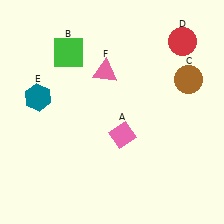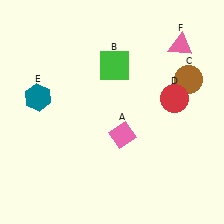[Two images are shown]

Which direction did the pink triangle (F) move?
The pink triangle (F) moved right.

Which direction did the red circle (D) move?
The red circle (D) moved down.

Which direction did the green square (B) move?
The green square (B) moved right.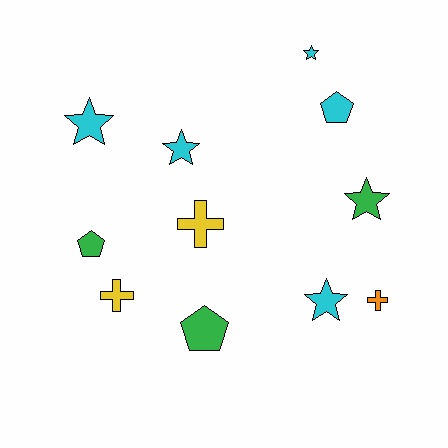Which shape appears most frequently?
Star, with 5 objects.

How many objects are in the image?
There are 11 objects.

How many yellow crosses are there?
There are 2 yellow crosses.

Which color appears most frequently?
Cyan, with 5 objects.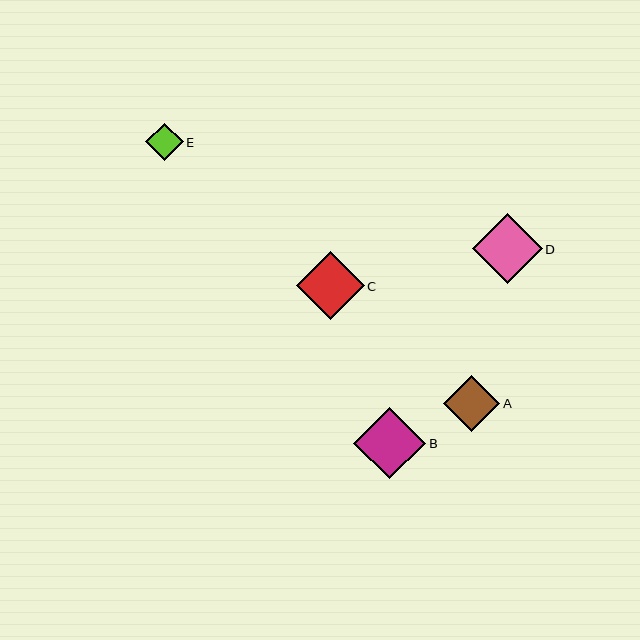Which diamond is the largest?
Diamond B is the largest with a size of approximately 72 pixels.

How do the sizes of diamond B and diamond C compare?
Diamond B and diamond C are approximately the same size.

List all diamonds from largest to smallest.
From largest to smallest: B, D, C, A, E.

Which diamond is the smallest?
Diamond E is the smallest with a size of approximately 38 pixels.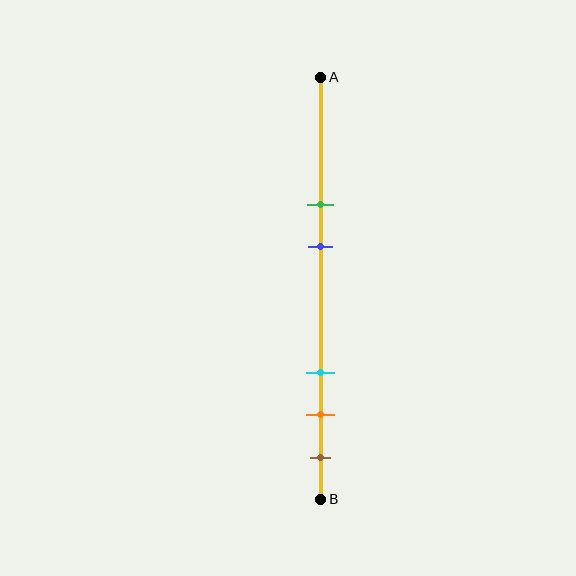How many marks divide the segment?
There are 5 marks dividing the segment.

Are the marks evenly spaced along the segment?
No, the marks are not evenly spaced.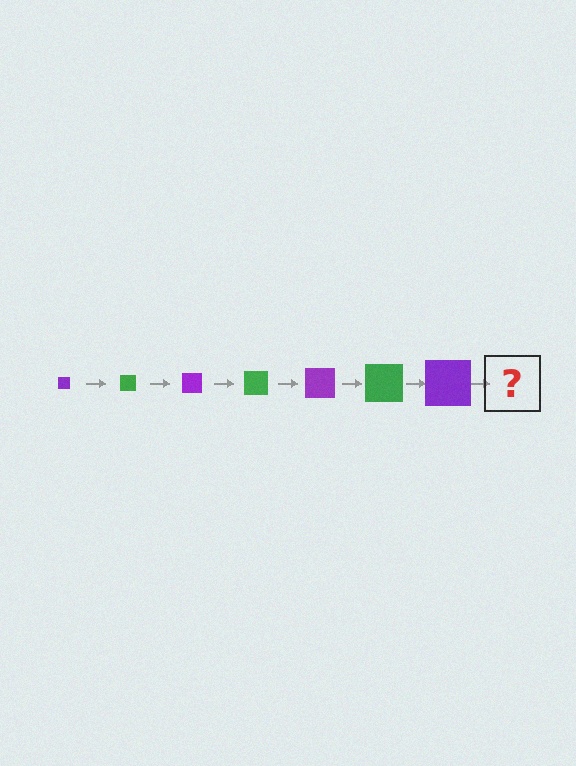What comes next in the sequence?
The next element should be a green square, larger than the previous one.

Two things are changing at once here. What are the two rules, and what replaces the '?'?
The two rules are that the square grows larger each step and the color cycles through purple and green. The '?' should be a green square, larger than the previous one.